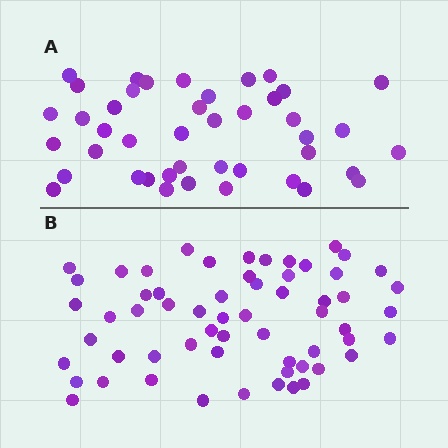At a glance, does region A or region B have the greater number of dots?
Region B (the bottom region) has more dots.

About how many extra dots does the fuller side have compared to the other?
Region B has approximately 15 more dots than region A.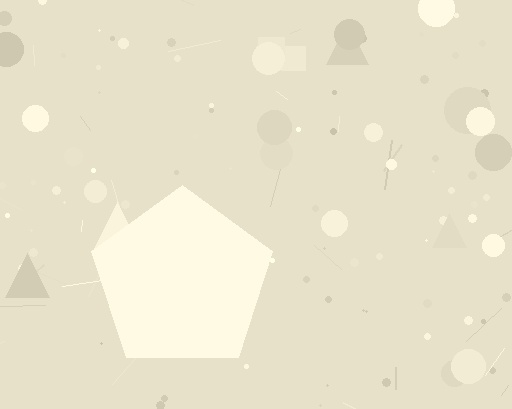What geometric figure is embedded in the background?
A pentagon is embedded in the background.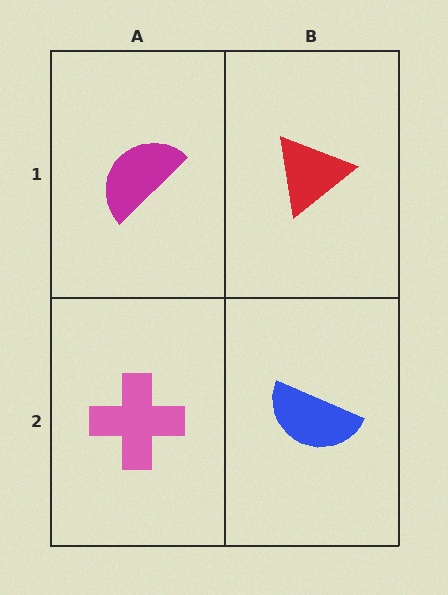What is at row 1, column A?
A magenta semicircle.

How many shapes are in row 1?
2 shapes.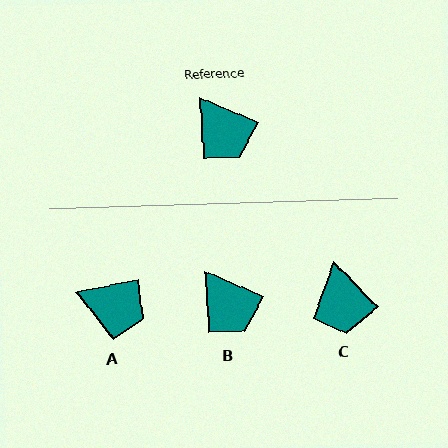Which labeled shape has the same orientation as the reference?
B.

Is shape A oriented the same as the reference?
No, it is off by about 35 degrees.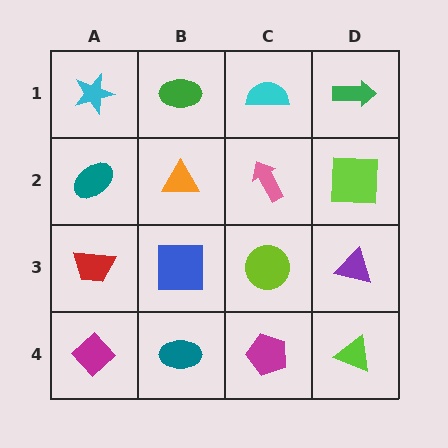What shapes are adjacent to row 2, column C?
A cyan semicircle (row 1, column C), a lime circle (row 3, column C), an orange triangle (row 2, column B), a lime square (row 2, column D).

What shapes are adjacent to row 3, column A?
A teal ellipse (row 2, column A), a magenta diamond (row 4, column A), a blue square (row 3, column B).